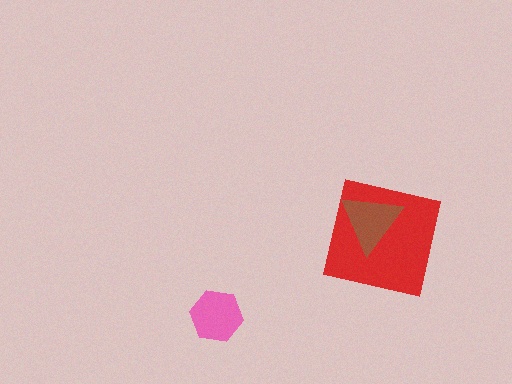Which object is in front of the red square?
The brown triangle is in front of the red square.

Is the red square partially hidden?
Yes, it is partially covered by another shape.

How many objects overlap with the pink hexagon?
0 objects overlap with the pink hexagon.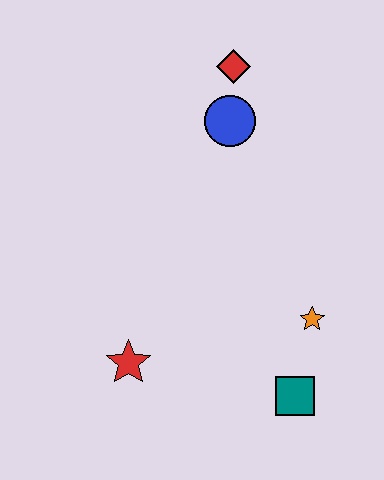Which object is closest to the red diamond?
The blue circle is closest to the red diamond.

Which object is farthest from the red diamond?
The teal square is farthest from the red diamond.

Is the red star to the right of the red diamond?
No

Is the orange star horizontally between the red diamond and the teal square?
No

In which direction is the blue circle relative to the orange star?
The blue circle is above the orange star.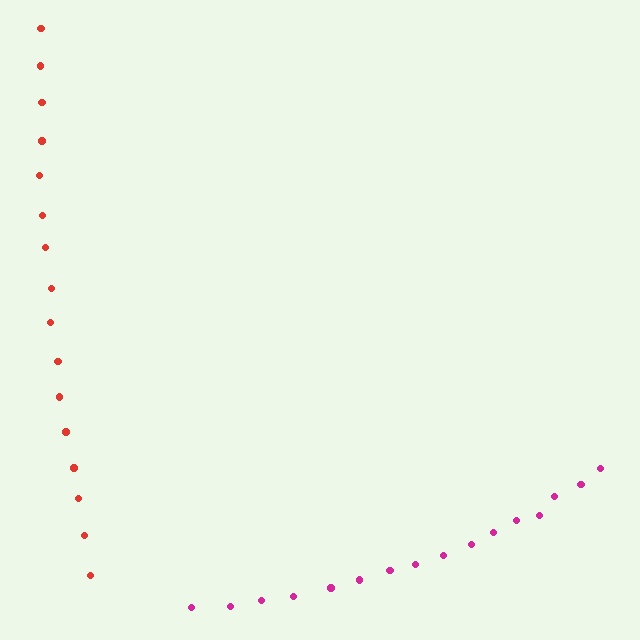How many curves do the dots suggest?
There are 2 distinct paths.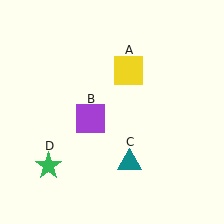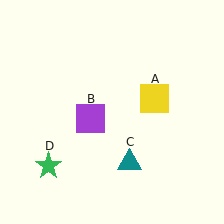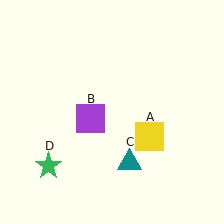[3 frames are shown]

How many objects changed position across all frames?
1 object changed position: yellow square (object A).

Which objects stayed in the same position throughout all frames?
Purple square (object B) and teal triangle (object C) and green star (object D) remained stationary.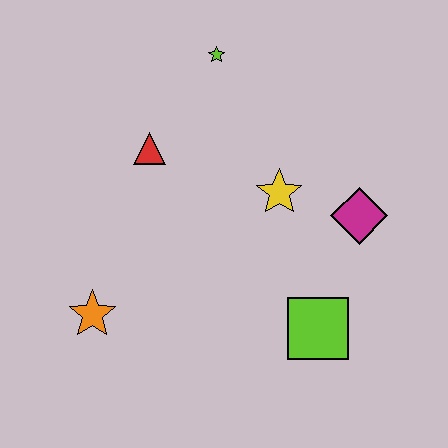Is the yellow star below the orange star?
No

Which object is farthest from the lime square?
The lime star is farthest from the lime square.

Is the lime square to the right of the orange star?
Yes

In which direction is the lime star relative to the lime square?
The lime star is above the lime square.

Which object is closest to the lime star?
The red triangle is closest to the lime star.